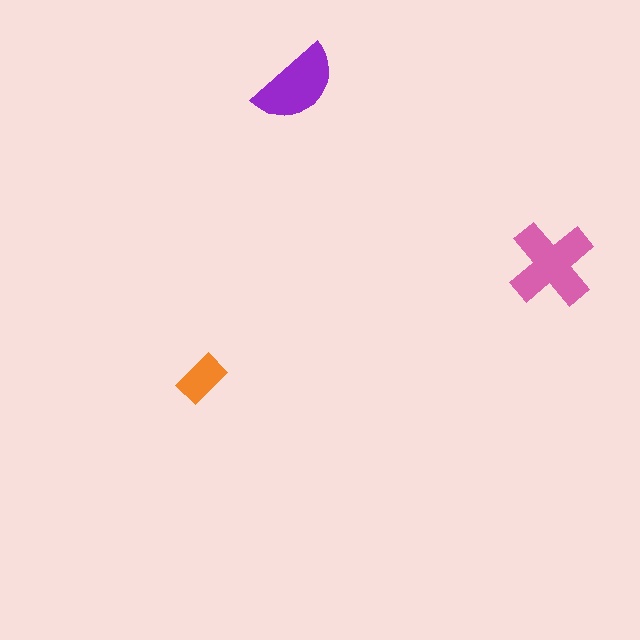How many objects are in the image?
There are 3 objects in the image.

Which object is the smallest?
The orange rectangle.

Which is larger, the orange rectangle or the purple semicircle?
The purple semicircle.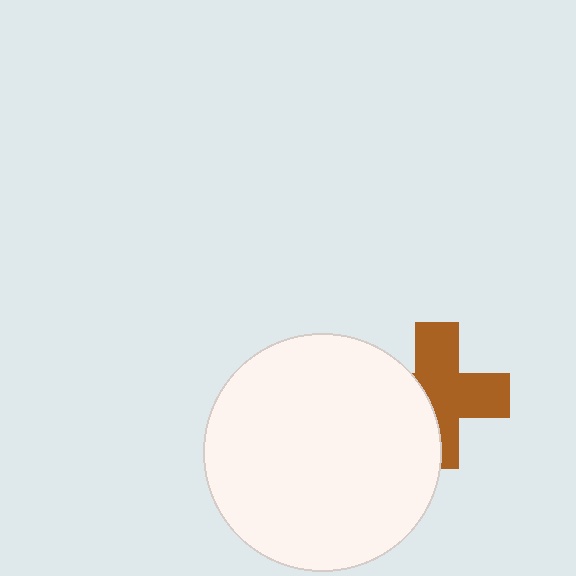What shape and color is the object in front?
The object in front is a white circle.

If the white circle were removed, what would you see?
You would see the complete brown cross.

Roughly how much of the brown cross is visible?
About half of it is visible (roughly 63%).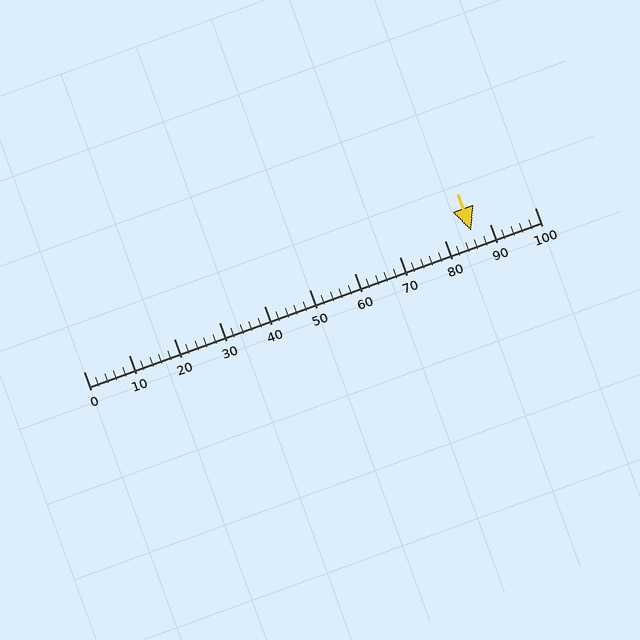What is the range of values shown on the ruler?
The ruler shows values from 0 to 100.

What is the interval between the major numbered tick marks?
The major tick marks are spaced 10 units apart.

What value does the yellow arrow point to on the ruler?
The yellow arrow points to approximately 86.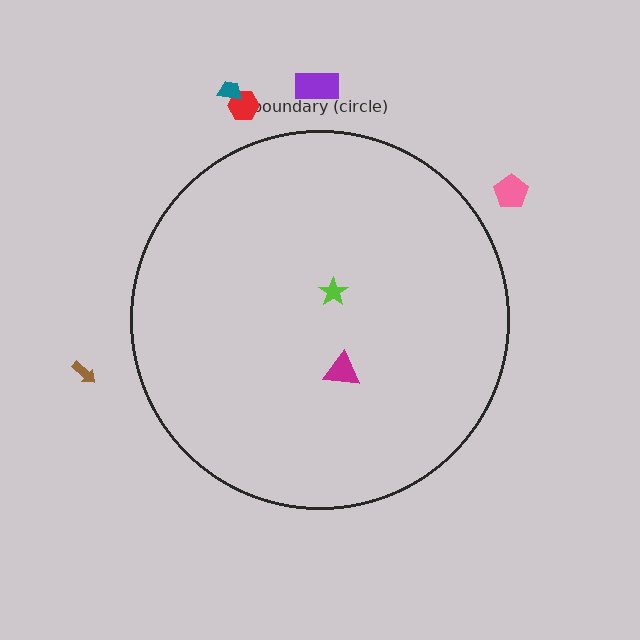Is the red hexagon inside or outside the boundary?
Outside.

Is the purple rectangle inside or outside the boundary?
Outside.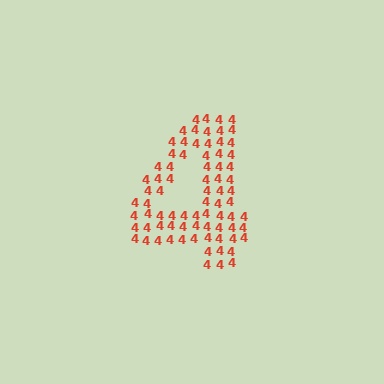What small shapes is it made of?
It is made of small digit 4's.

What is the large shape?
The large shape is the digit 4.